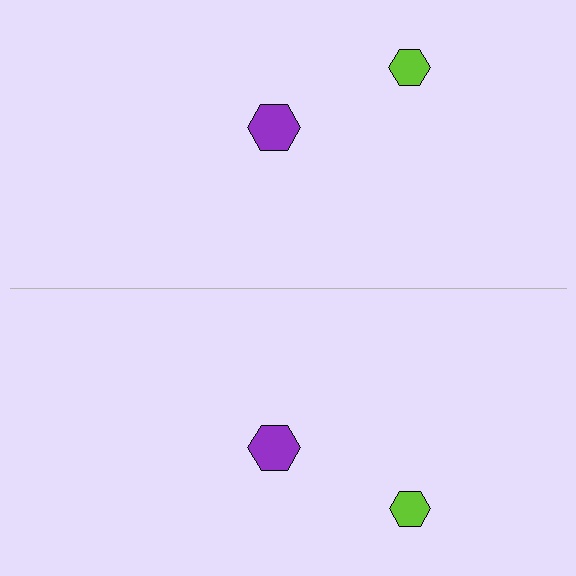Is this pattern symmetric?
Yes, this pattern has bilateral (reflection) symmetry.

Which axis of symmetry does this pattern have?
The pattern has a horizontal axis of symmetry running through the center of the image.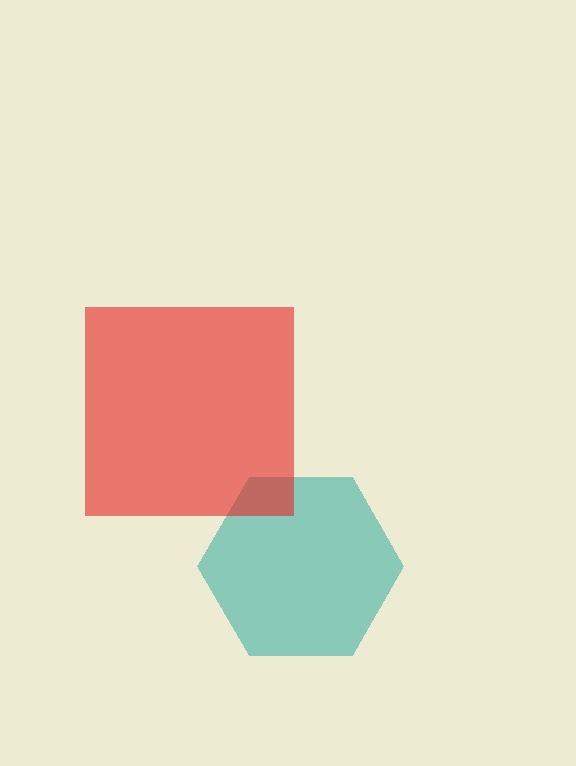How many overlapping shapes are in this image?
There are 2 overlapping shapes in the image.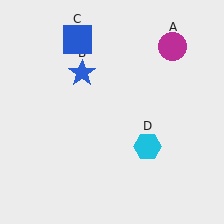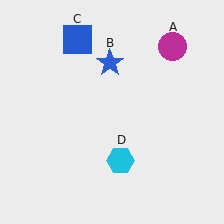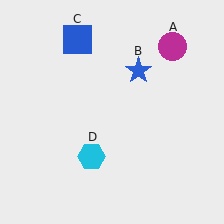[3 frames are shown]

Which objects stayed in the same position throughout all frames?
Magenta circle (object A) and blue square (object C) remained stationary.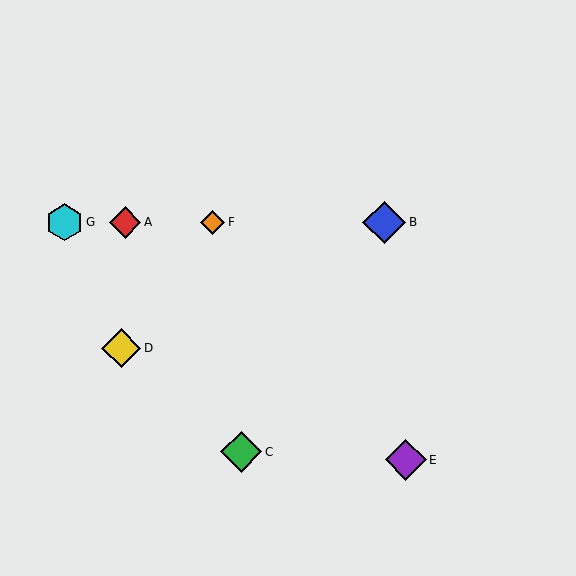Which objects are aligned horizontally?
Objects A, B, F, G are aligned horizontally.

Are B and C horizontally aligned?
No, B is at y≈222 and C is at y≈452.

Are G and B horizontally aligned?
Yes, both are at y≈222.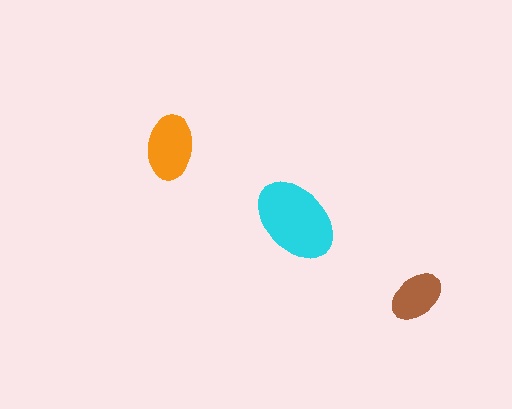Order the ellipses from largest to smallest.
the cyan one, the orange one, the brown one.